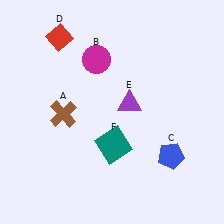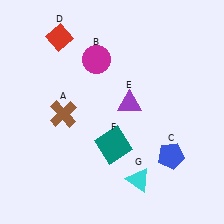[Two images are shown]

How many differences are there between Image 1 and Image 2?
There is 1 difference between the two images.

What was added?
A cyan triangle (G) was added in Image 2.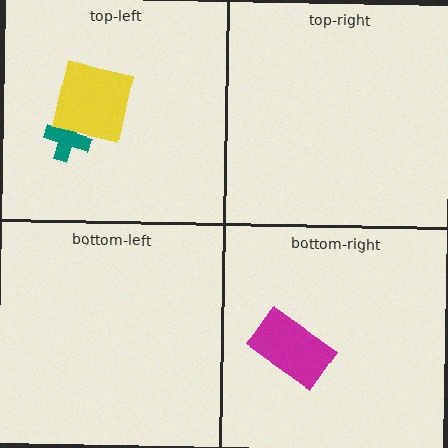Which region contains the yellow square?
The top-left region.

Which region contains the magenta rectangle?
The bottom-right region.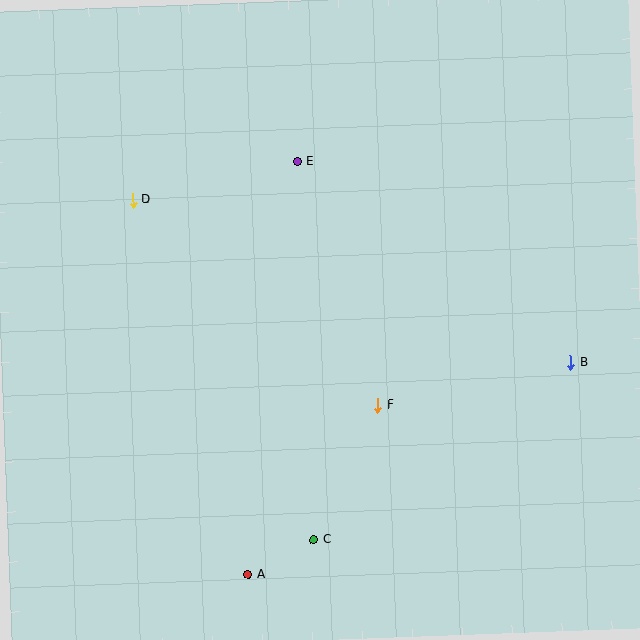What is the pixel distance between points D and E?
The distance between D and E is 169 pixels.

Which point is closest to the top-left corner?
Point D is closest to the top-left corner.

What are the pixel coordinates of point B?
Point B is at (571, 363).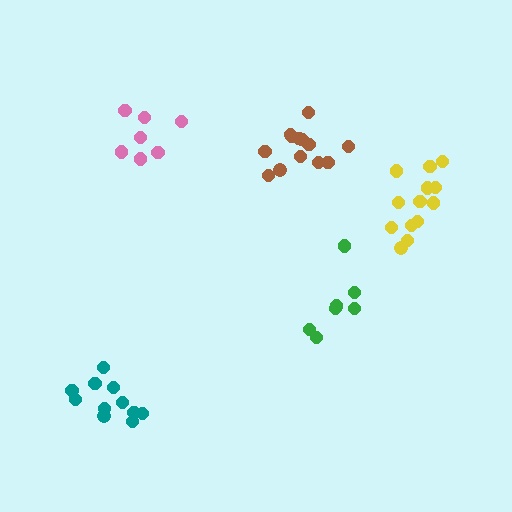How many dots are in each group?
Group 1: 11 dots, Group 2: 7 dots, Group 3: 13 dots, Group 4: 7 dots, Group 5: 13 dots (51 total).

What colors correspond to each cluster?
The clusters are colored: teal, green, yellow, pink, brown.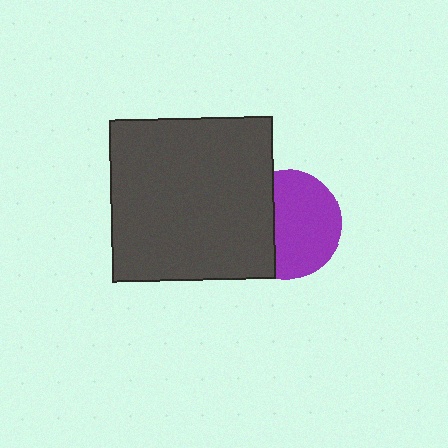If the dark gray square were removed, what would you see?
You would see the complete purple circle.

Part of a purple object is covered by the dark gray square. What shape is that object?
It is a circle.